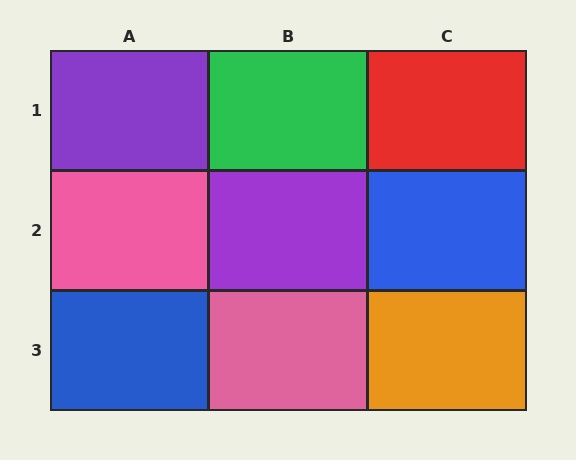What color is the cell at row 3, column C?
Orange.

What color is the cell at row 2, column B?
Purple.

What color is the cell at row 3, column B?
Pink.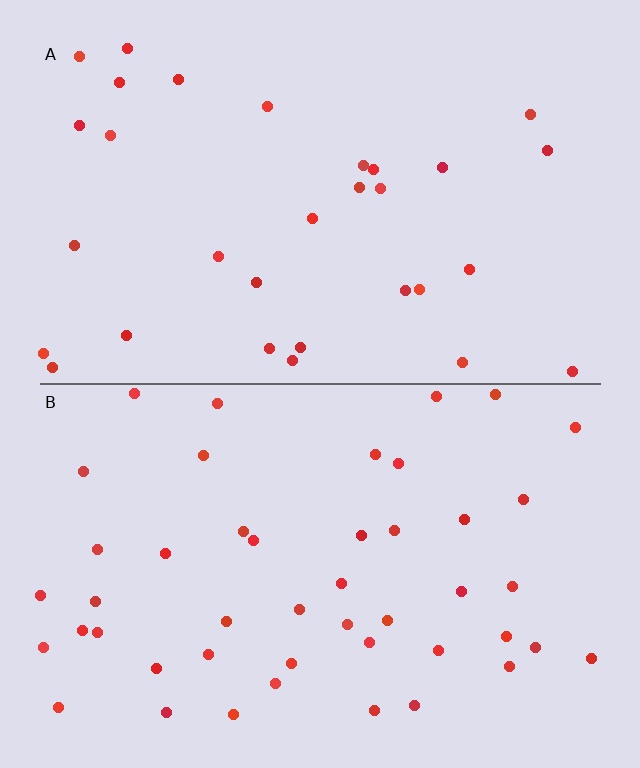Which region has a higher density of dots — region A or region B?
B (the bottom).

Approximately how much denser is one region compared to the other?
Approximately 1.5× — region B over region A.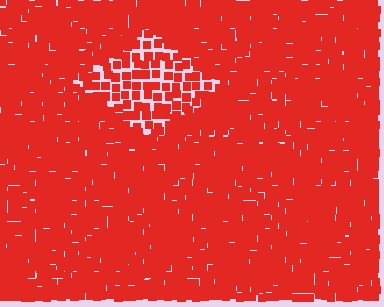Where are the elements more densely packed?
The elements are more densely packed outside the diamond boundary.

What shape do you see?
I see a diamond.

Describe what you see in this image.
The image contains small red elements arranged at two different densities. A diamond-shaped region is visible where the elements are less densely packed than the surrounding area.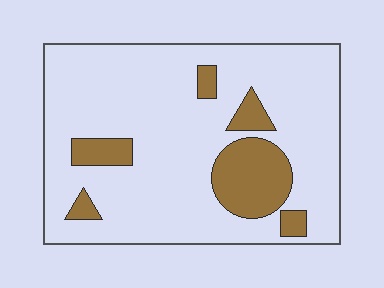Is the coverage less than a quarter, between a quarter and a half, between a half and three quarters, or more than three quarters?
Less than a quarter.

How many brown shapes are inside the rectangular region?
6.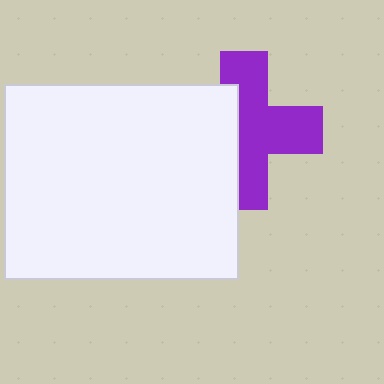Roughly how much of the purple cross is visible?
About half of it is visible (roughly 60%).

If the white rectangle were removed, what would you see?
You would see the complete purple cross.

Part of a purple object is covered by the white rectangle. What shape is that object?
It is a cross.